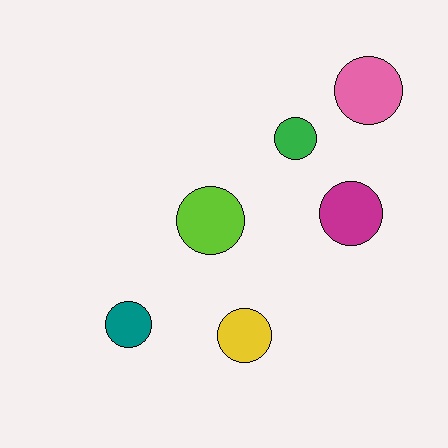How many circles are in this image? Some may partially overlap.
There are 6 circles.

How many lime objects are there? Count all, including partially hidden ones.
There is 1 lime object.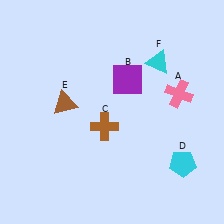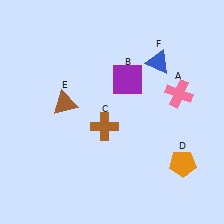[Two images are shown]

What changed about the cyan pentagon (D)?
In Image 1, D is cyan. In Image 2, it changed to orange.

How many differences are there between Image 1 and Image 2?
There are 2 differences between the two images.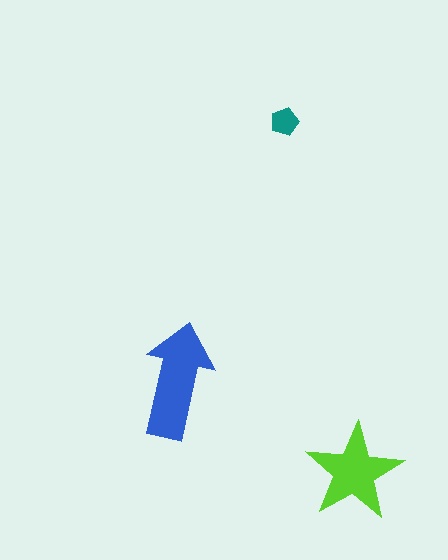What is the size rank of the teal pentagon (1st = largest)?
3rd.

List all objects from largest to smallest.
The blue arrow, the lime star, the teal pentagon.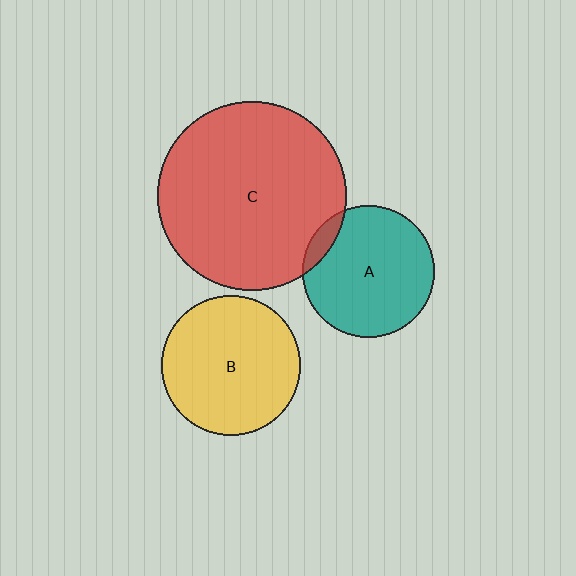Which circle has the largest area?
Circle C (red).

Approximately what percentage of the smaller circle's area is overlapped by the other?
Approximately 10%.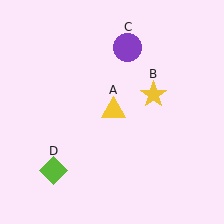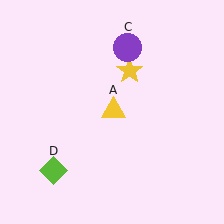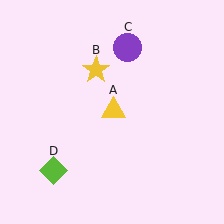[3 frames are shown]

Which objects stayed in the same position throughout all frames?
Yellow triangle (object A) and purple circle (object C) and lime diamond (object D) remained stationary.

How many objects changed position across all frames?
1 object changed position: yellow star (object B).